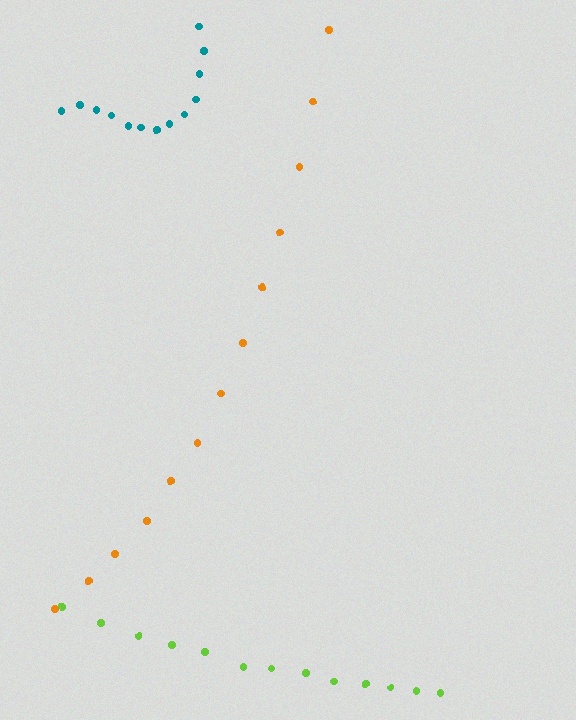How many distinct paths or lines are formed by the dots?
There are 3 distinct paths.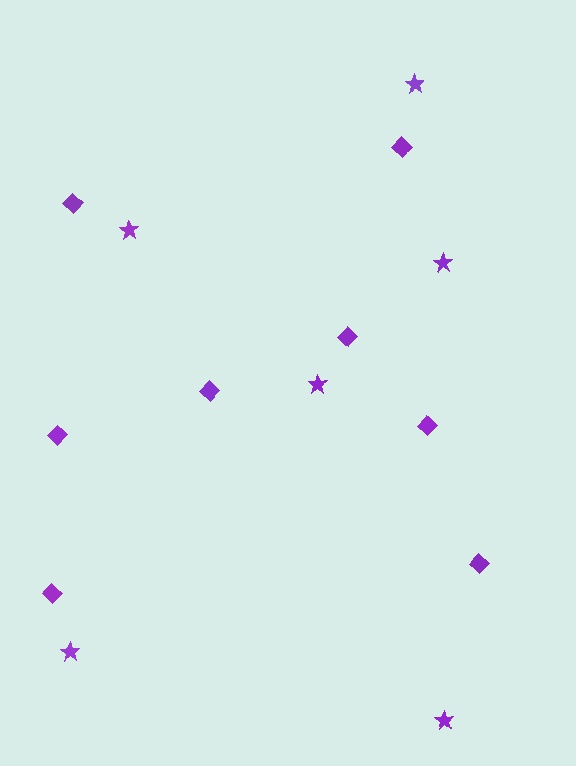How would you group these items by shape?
There are 2 groups: one group of stars (6) and one group of diamonds (8).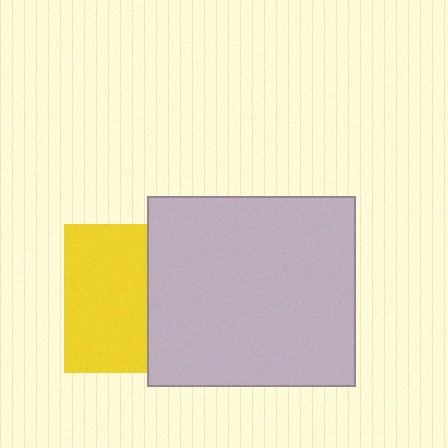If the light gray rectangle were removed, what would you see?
You would see the complete yellow square.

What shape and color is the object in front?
The object in front is a light gray rectangle.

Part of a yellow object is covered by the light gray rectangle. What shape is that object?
It is a square.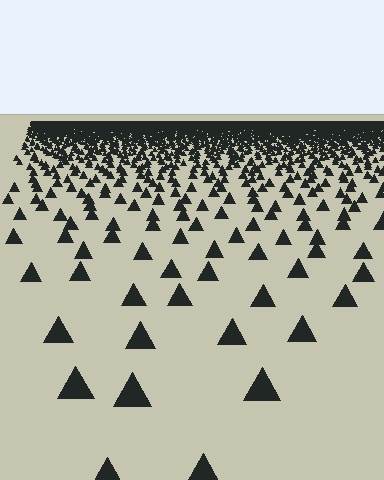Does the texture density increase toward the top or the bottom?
Density increases toward the top.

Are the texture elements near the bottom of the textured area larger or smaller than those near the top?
Larger. Near the bottom, elements are closer to the viewer and appear at a bigger on-screen size.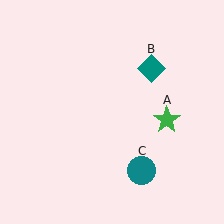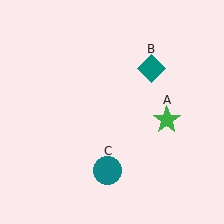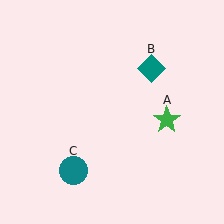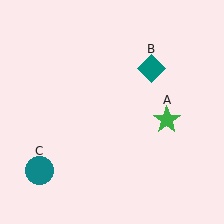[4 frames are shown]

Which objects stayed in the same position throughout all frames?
Green star (object A) and teal diamond (object B) remained stationary.